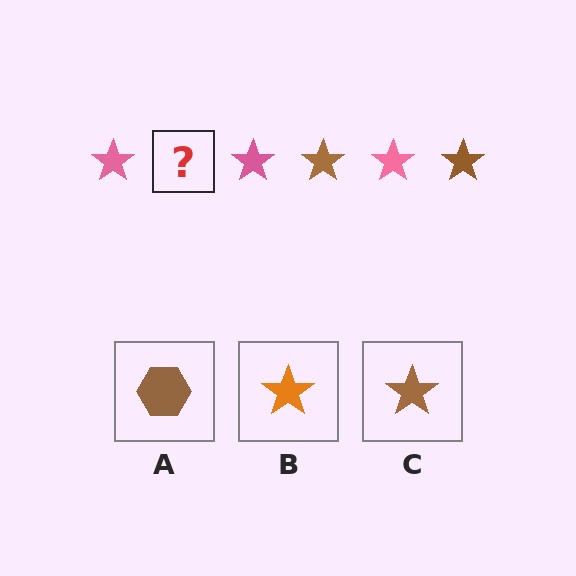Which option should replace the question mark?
Option C.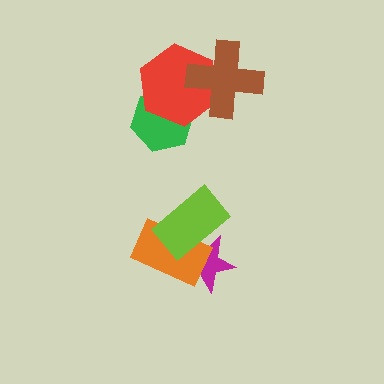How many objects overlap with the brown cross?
1 object overlaps with the brown cross.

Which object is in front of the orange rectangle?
The lime rectangle is in front of the orange rectangle.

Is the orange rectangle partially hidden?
Yes, it is partially covered by another shape.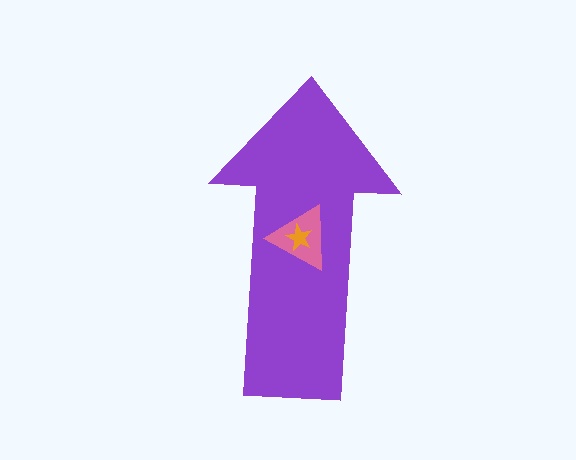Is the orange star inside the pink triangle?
Yes.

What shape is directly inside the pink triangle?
The orange star.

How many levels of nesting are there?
3.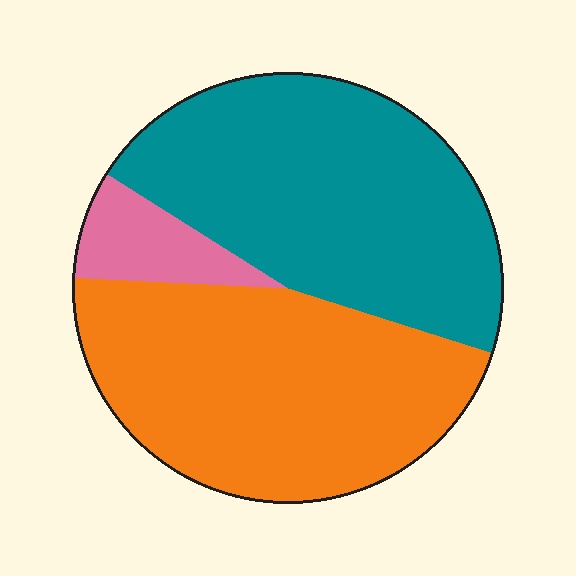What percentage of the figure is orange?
Orange covers roughly 45% of the figure.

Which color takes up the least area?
Pink, at roughly 10%.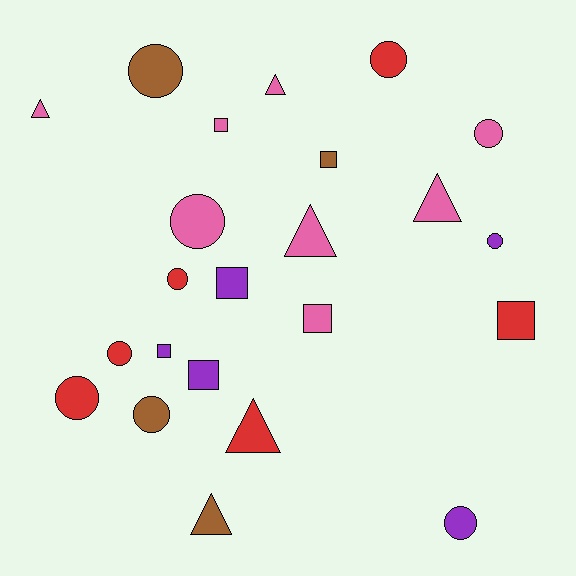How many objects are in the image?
There are 23 objects.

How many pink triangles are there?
There are 4 pink triangles.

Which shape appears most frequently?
Circle, with 10 objects.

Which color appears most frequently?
Pink, with 8 objects.